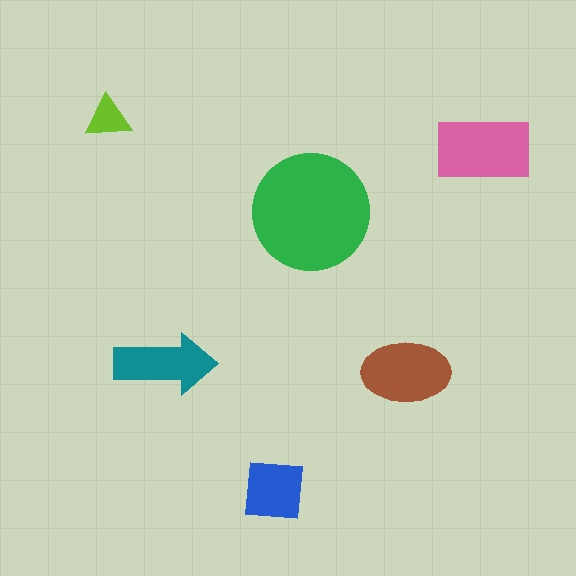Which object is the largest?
The green circle.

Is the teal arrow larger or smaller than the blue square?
Larger.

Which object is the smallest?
The lime triangle.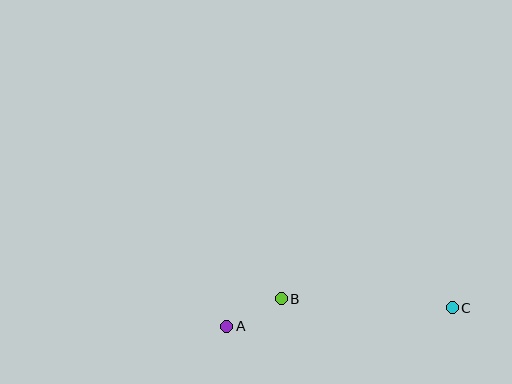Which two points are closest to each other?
Points A and B are closest to each other.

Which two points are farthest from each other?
Points A and C are farthest from each other.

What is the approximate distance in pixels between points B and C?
The distance between B and C is approximately 171 pixels.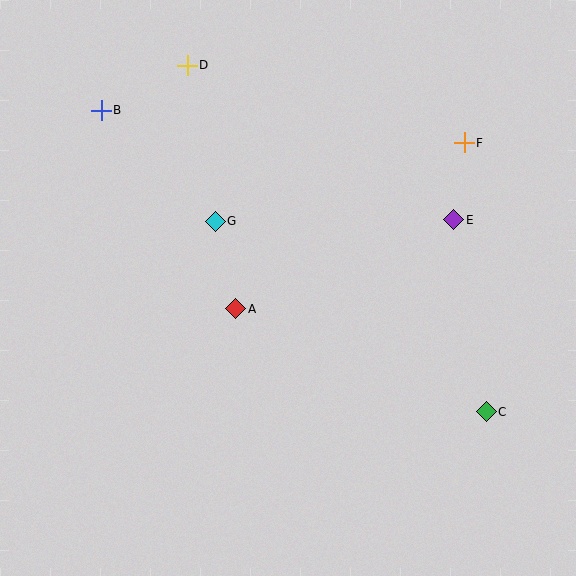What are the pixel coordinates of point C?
Point C is at (486, 412).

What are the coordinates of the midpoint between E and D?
The midpoint between E and D is at (321, 143).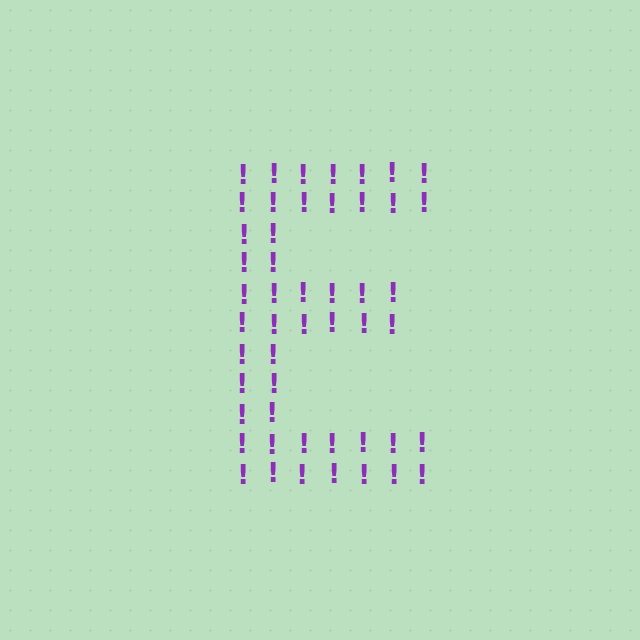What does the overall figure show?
The overall figure shows the letter E.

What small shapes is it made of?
It is made of small exclamation marks.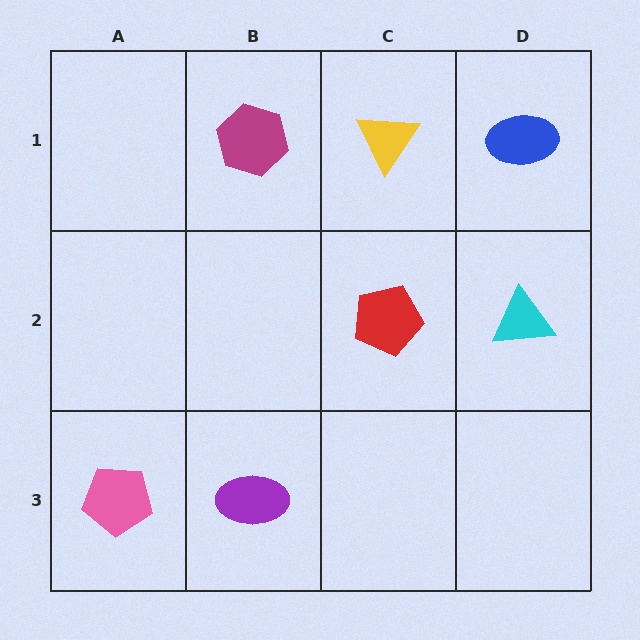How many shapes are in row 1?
3 shapes.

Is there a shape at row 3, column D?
No, that cell is empty.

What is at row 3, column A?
A pink pentagon.